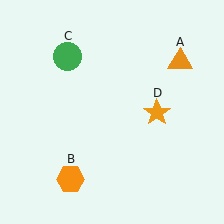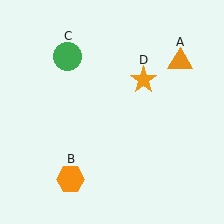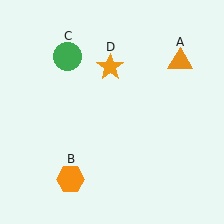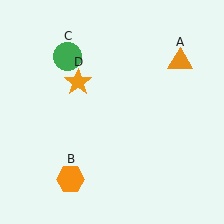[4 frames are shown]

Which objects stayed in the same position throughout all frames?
Orange triangle (object A) and orange hexagon (object B) and green circle (object C) remained stationary.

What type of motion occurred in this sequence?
The orange star (object D) rotated counterclockwise around the center of the scene.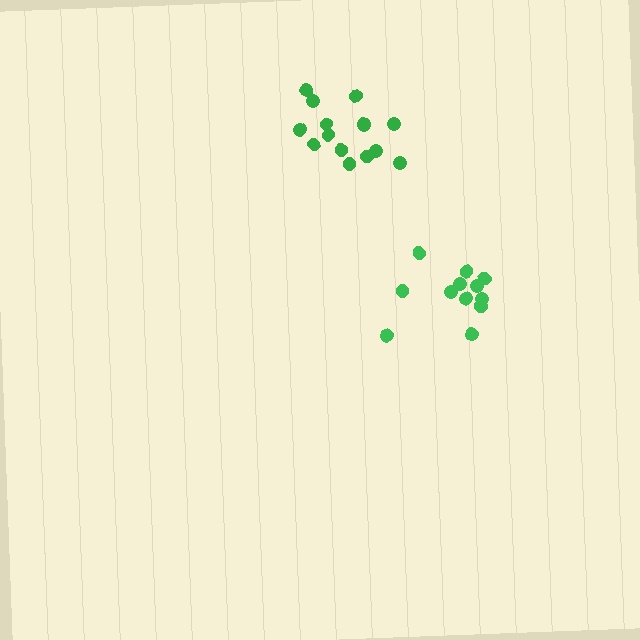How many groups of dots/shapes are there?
There are 2 groups.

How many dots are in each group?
Group 1: 15 dots, Group 2: 12 dots (27 total).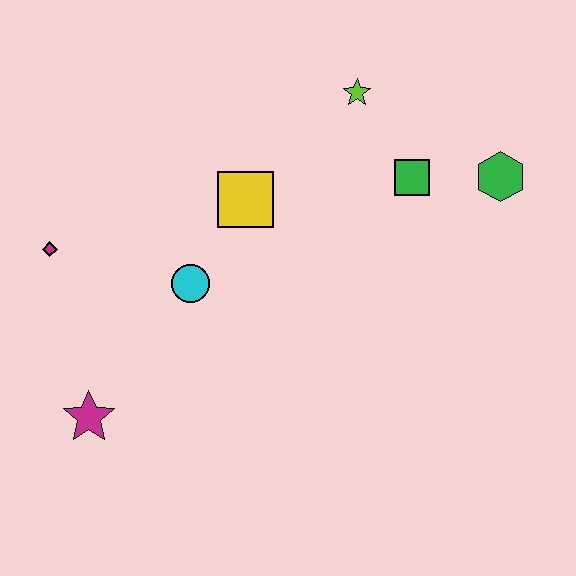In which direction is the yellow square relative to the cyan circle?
The yellow square is above the cyan circle.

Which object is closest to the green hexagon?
The green square is closest to the green hexagon.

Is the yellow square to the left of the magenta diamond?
No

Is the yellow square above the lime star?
No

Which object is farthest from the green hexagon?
The magenta star is farthest from the green hexagon.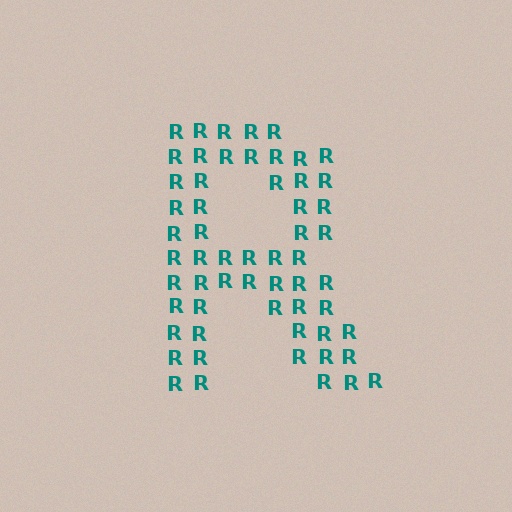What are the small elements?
The small elements are letter R's.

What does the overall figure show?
The overall figure shows the letter R.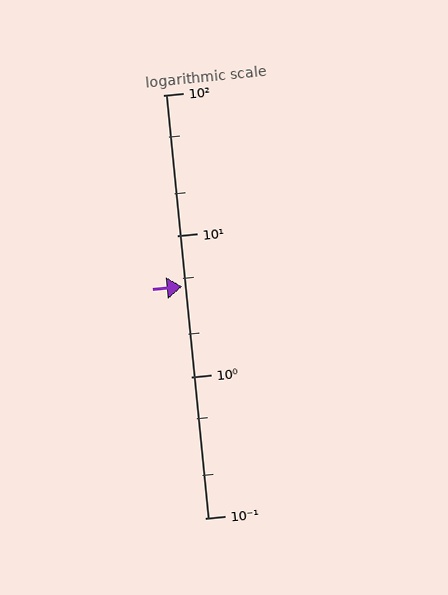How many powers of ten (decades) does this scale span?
The scale spans 3 decades, from 0.1 to 100.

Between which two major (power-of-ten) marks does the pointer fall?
The pointer is between 1 and 10.